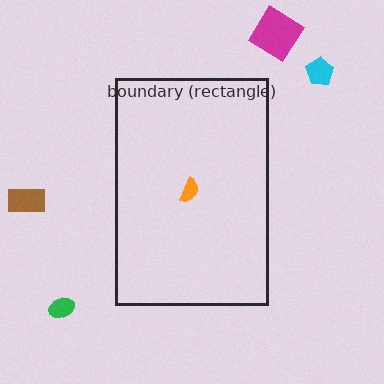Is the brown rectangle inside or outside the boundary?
Outside.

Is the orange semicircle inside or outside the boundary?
Inside.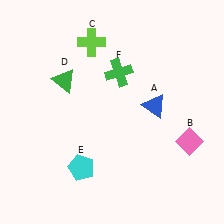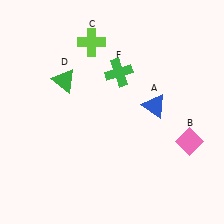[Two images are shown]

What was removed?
The cyan pentagon (E) was removed in Image 2.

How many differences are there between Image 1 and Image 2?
There is 1 difference between the two images.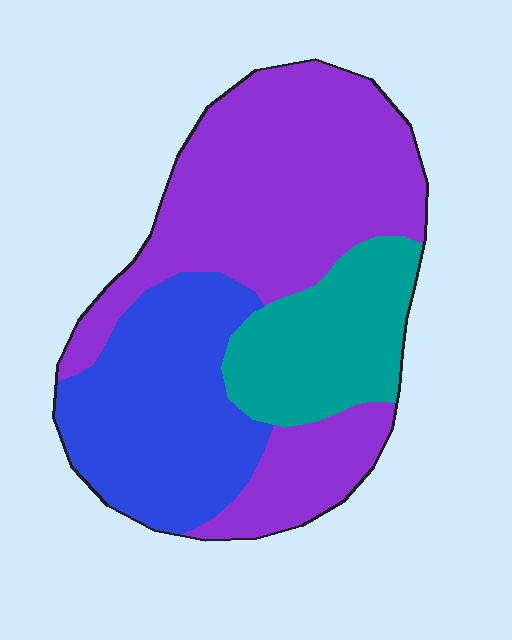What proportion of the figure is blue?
Blue takes up about one third (1/3) of the figure.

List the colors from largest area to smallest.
From largest to smallest: purple, blue, teal.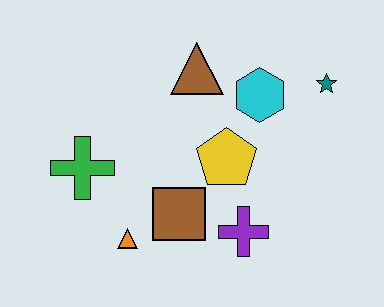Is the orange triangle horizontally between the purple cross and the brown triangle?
No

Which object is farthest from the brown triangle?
The orange triangle is farthest from the brown triangle.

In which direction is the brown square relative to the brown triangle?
The brown square is below the brown triangle.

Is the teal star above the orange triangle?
Yes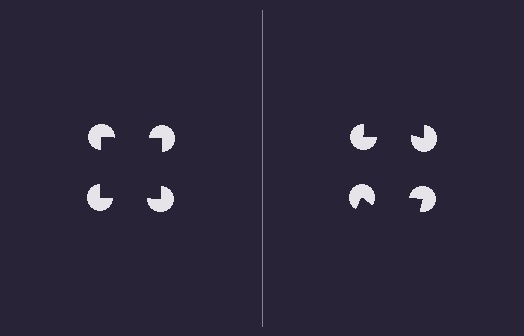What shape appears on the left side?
An illusory square.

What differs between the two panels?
The pac-man discs are positioned identically on both sides; only the wedge orientations differ. On the left they align to a square; on the right they are misaligned.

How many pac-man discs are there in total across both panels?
8 — 4 on each side.